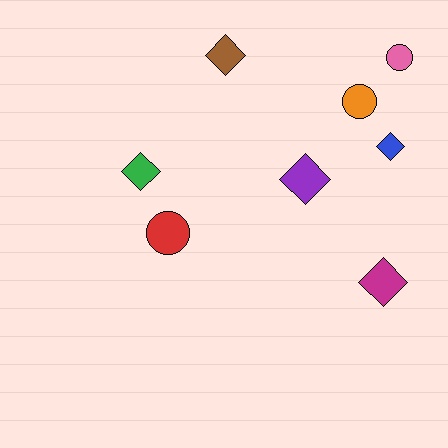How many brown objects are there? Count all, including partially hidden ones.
There is 1 brown object.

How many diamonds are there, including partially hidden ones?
There are 5 diamonds.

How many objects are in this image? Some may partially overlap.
There are 8 objects.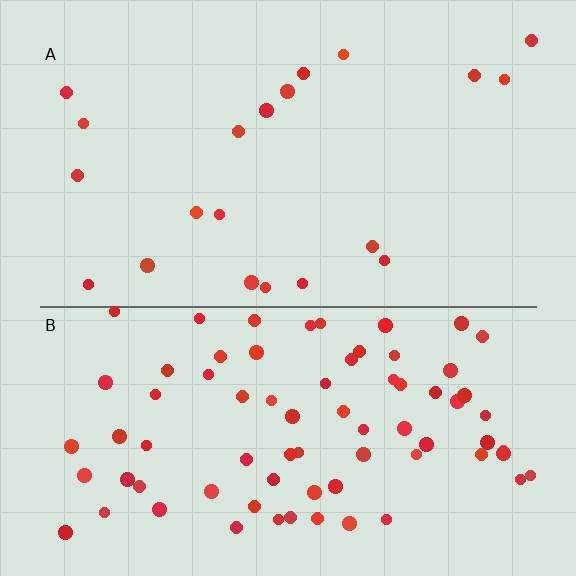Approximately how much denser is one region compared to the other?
Approximately 3.7× — region B over region A.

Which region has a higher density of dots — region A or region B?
B (the bottom).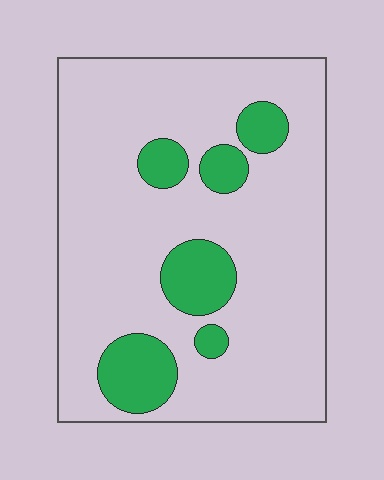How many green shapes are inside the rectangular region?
6.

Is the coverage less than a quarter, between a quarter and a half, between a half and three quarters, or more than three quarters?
Less than a quarter.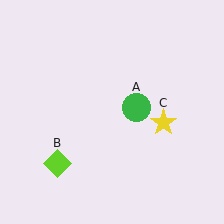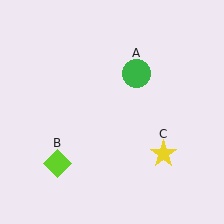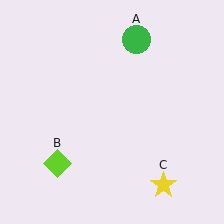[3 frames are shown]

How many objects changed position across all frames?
2 objects changed position: green circle (object A), yellow star (object C).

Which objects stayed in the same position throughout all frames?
Lime diamond (object B) remained stationary.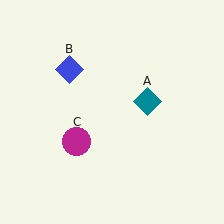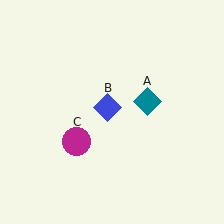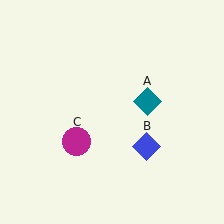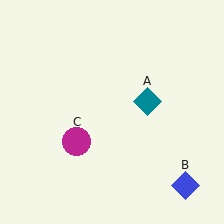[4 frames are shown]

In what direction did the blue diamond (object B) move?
The blue diamond (object B) moved down and to the right.